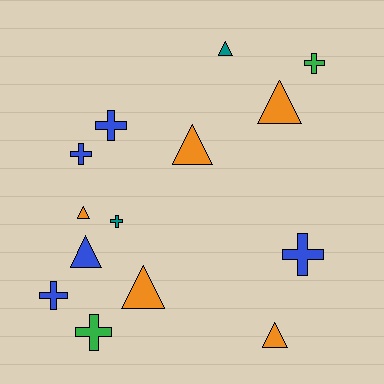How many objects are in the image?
There are 14 objects.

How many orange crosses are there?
There are no orange crosses.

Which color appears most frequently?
Orange, with 5 objects.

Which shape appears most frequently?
Cross, with 7 objects.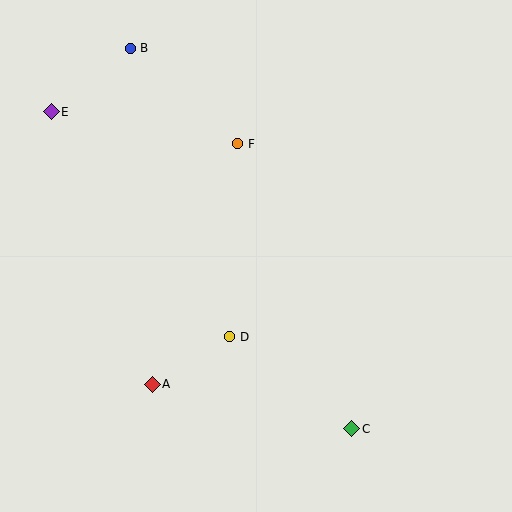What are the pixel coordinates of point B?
Point B is at (130, 48).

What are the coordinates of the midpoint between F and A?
The midpoint between F and A is at (195, 264).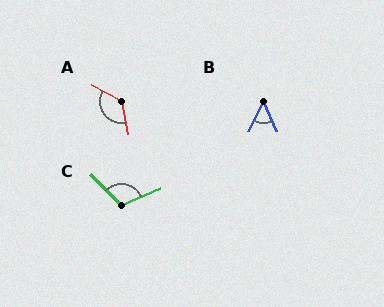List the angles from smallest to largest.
B (49°), C (112°), A (130°).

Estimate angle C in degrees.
Approximately 112 degrees.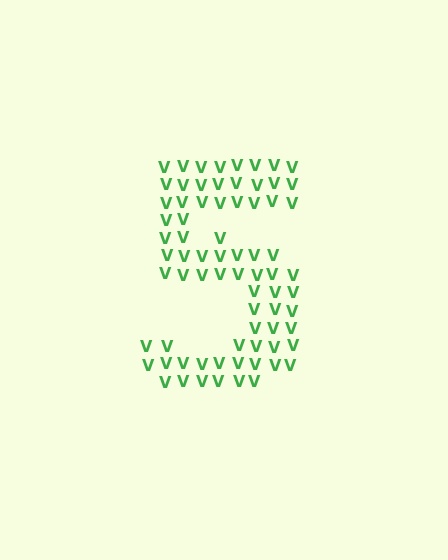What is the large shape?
The large shape is the digit 5.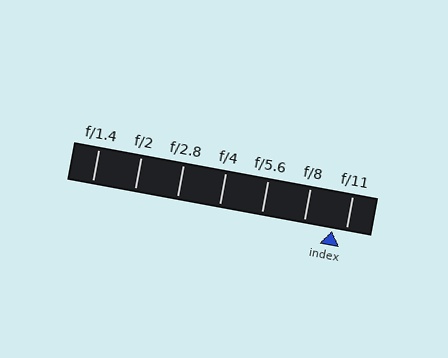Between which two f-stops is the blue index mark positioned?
The index mark is between f/8 and f/11.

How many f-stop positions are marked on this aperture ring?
There are 7 f-stop positions marked.